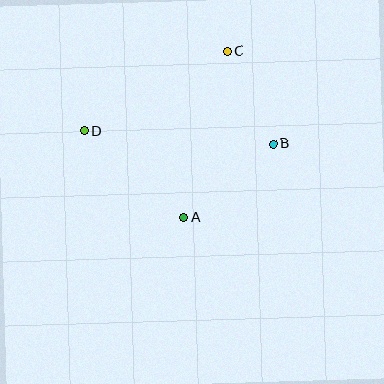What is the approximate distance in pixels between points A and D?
The distance between A and D is approximately 132 pixels.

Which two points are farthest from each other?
Points B and D are farthest from each other.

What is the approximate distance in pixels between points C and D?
The distance between C and D is approximately 163 pixels.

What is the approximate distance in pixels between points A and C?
The distance between A and C is approximately 172 pixels.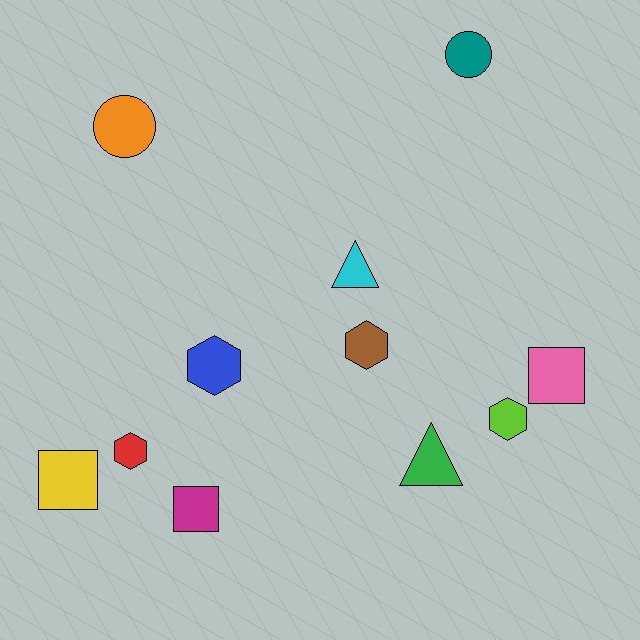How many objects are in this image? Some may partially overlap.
There are 11 objects.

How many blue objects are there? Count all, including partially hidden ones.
There is 1 blue object.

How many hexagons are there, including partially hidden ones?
There are 4 hexagons.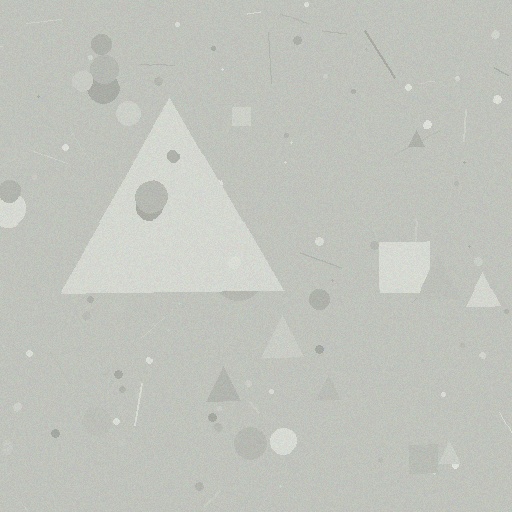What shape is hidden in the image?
A triangle is hidden in the image.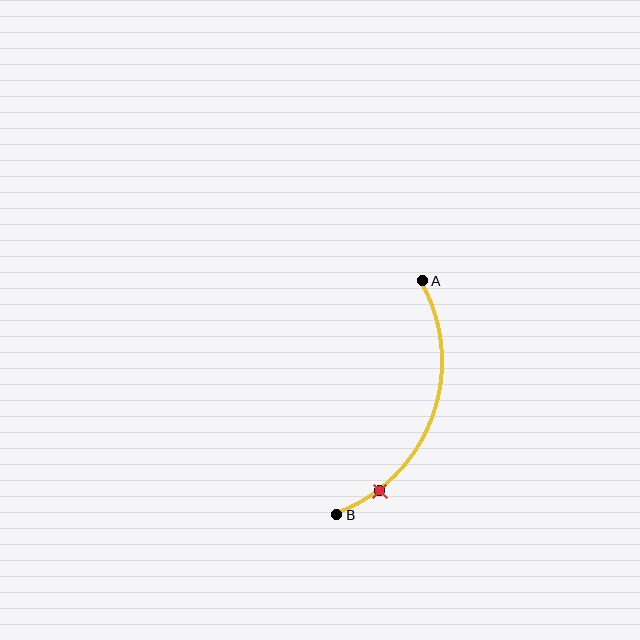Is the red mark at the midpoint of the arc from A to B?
No. The red mark lies on the arc but is closer to endpoint B. The arc midpoint would be at the point on the curve equidistant along the arc from both A and B.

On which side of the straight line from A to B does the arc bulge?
The arc bulges to the right of the straight line connecting A and B.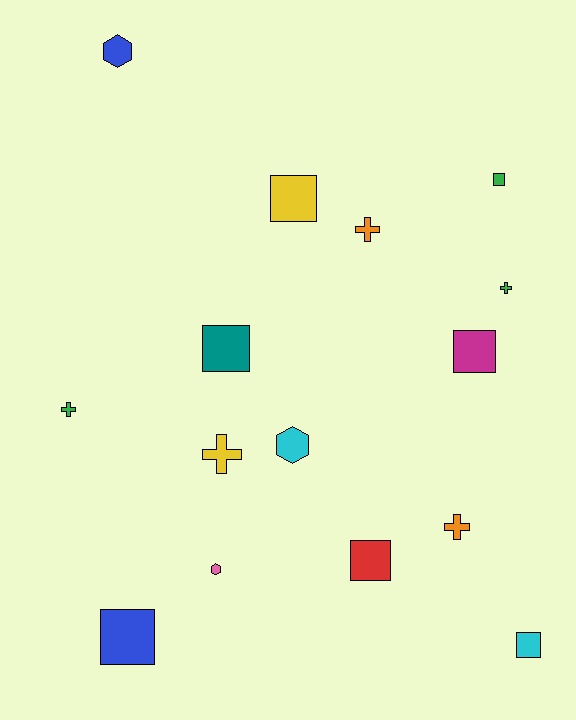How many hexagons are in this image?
There are 3 hexagons.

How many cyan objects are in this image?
There are 2 cyan objects.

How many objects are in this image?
There are 15 objects.